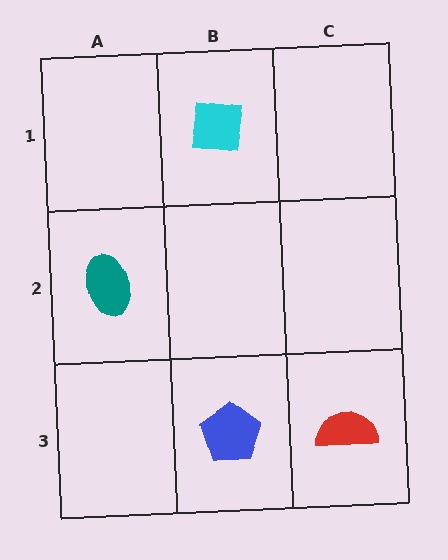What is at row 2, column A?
A teal ellipse.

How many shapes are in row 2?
1 shape.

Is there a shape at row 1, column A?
No, that cell is empty.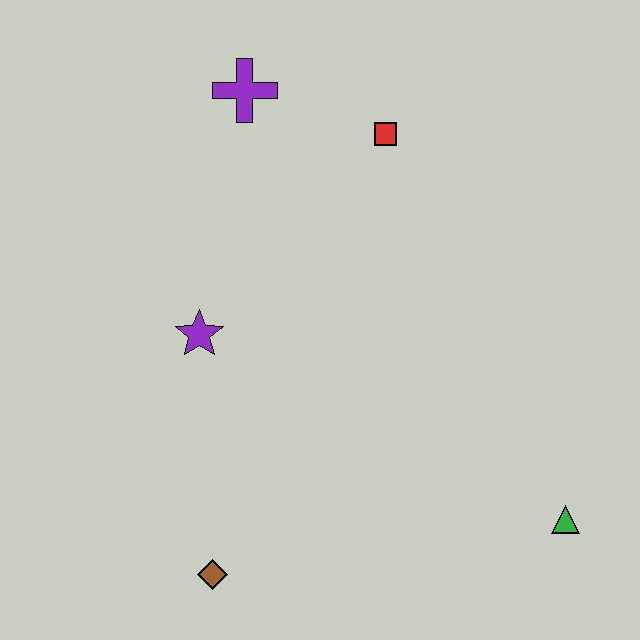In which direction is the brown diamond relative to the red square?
The brown diamond is below the red square.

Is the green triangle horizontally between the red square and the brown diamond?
No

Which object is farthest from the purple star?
The green triangle is farthest from the purple star.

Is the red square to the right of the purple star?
Yes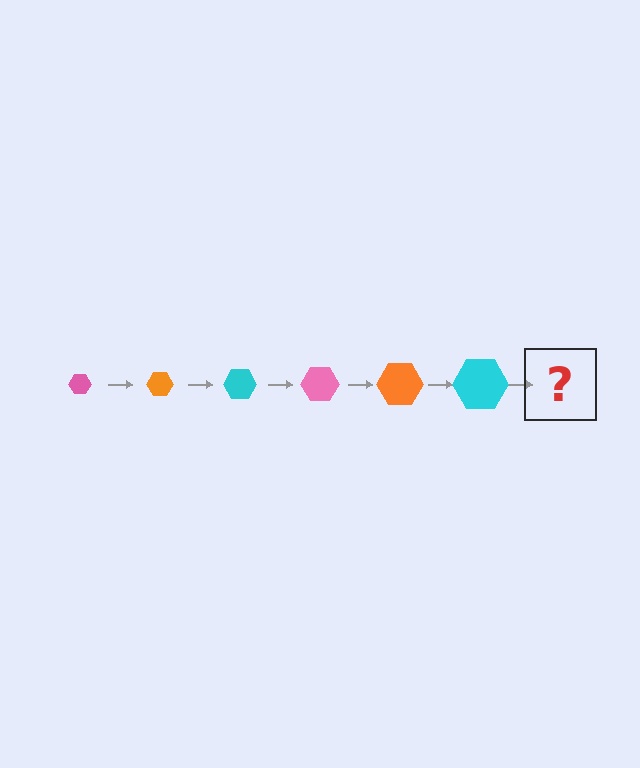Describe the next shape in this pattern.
It should be a pink hexagon, larger than the previous one.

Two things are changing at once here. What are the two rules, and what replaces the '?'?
The two rules are that the hexagon grows larger each step and the color cycles through pink, orange, and cyan. The '?' should be a pink hexagon, larger than the previous one.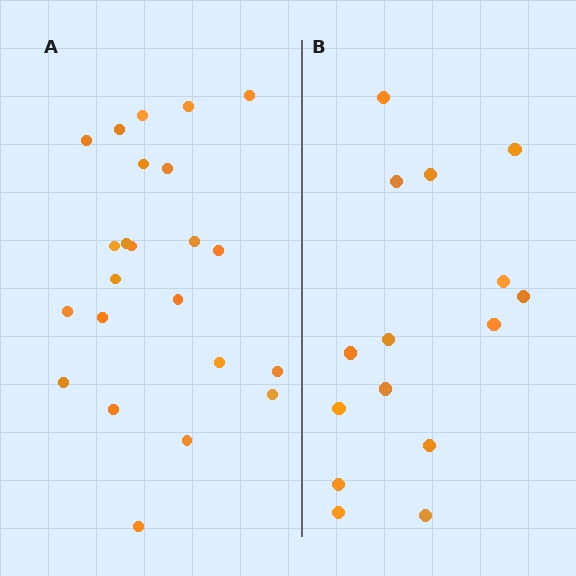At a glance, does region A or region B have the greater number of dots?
Region A (the left region) has more dots.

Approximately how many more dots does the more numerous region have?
Region A has roughly 8 or so more dots than region B.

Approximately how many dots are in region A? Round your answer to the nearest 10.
About 20 dots. (The exact count is 23, which rounds to 20.)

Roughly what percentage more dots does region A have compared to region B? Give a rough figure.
About 55% more.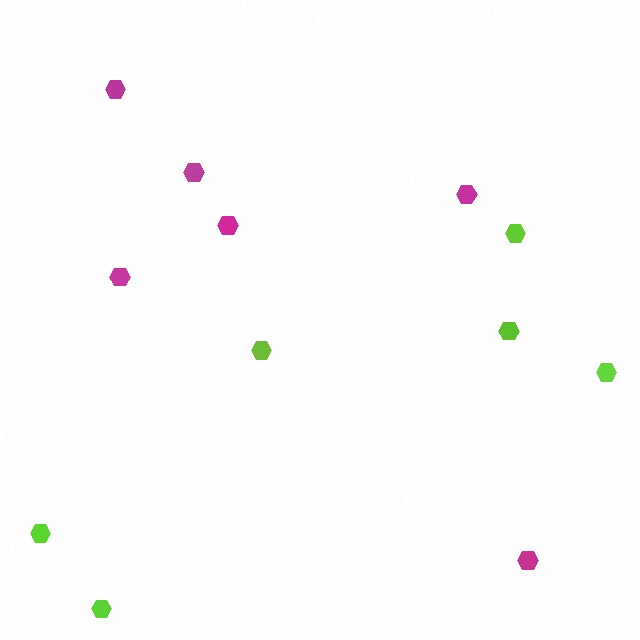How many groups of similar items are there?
There are 2 groups: one group of magenta hexagons (6) and one group of lime hexagons (6).